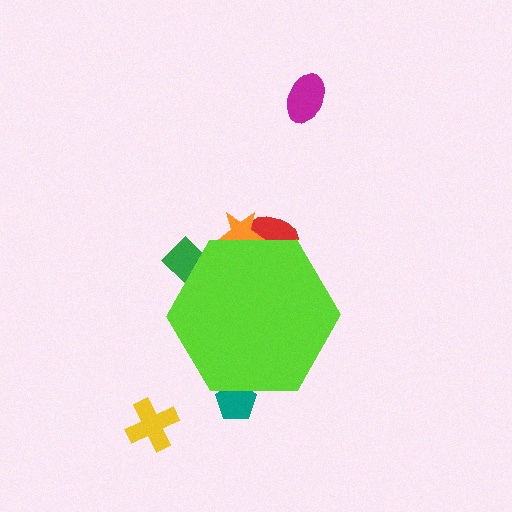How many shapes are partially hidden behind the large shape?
4 shapes are partially hidden.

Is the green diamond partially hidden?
Yes, the green diamond is partially hidden behind the lime hexagon.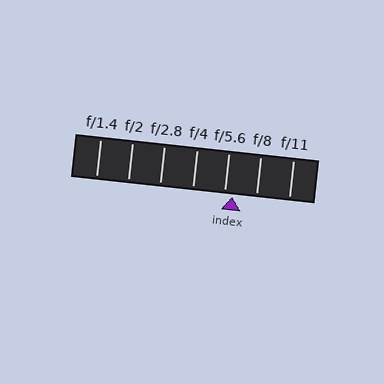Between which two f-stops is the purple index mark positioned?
The index mark is between f/5.6 and f/8.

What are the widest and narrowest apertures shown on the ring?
The widest aperture shown is f/1.4 and the narrowest is f/11.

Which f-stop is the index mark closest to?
The index mark is closest to f/5.6.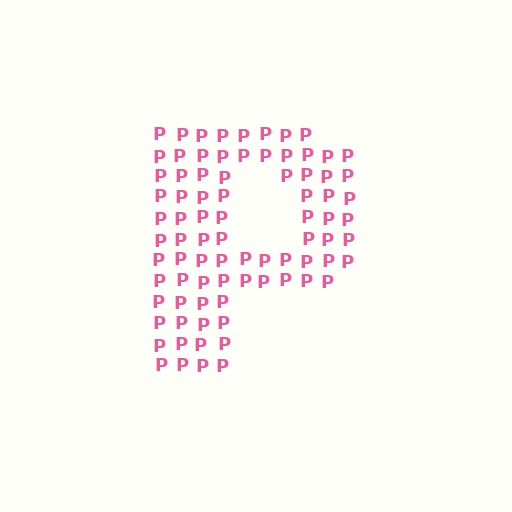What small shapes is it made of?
It is made of small letter P's.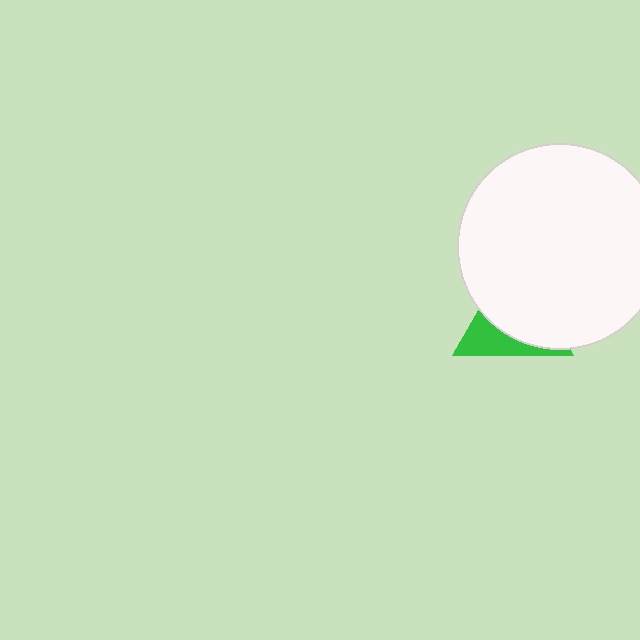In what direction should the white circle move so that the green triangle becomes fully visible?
The white circle should move up. That is the shortest direction to clear the overlap and leave the green triangle fully visible.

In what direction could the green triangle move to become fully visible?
The green triangle could move down. That would shift it out from behind the white circle entirely.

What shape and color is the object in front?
The object in front is a white circle.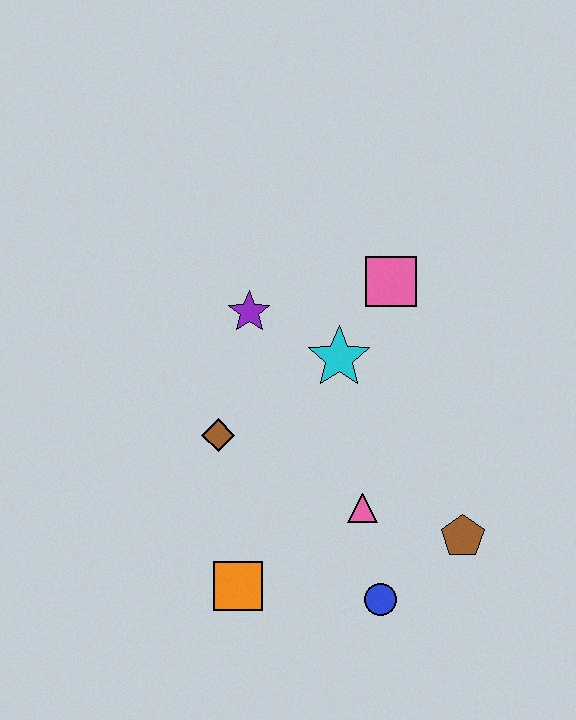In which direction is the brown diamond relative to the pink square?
The brown diamond is to the left of the pink square.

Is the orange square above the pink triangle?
No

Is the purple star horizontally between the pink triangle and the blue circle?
No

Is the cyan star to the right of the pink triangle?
No